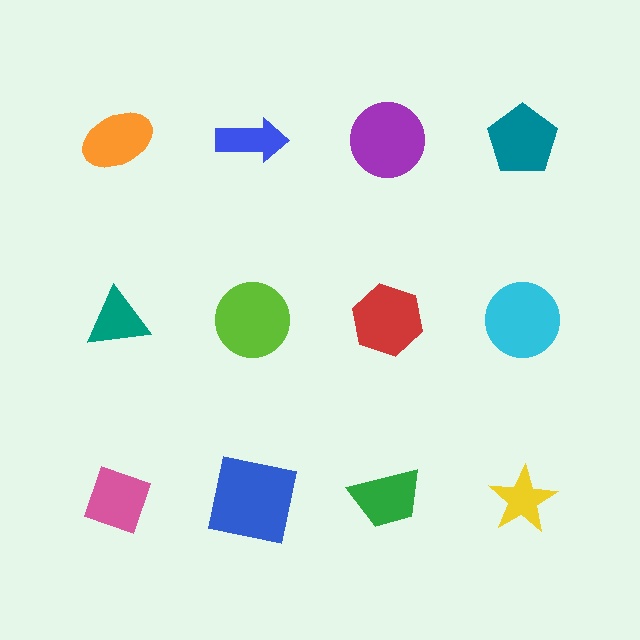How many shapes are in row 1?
4 shapes.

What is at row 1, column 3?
A purple circle.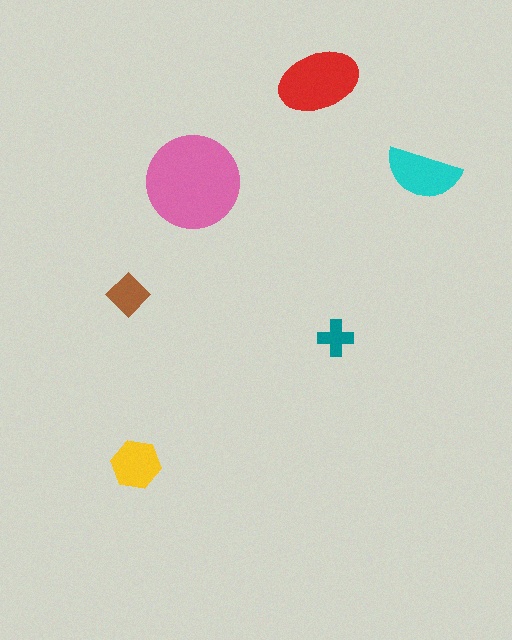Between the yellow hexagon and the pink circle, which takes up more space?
The pink circle.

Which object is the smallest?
The teal cross.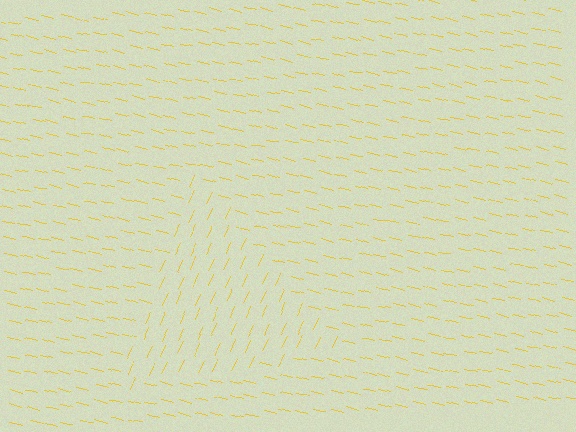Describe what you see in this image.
The image is filled with small yellow line segments. A triangle region in the image has lines oriented differently from the surrounding lines, creating a visible texture boundary.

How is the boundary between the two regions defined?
The boundary is defined purely by a change in line orientation (approximately 79 degrees difference). All lines are the same color and thickness.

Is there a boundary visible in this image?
Yes, there is a texture boundary formed by a change in line orientation.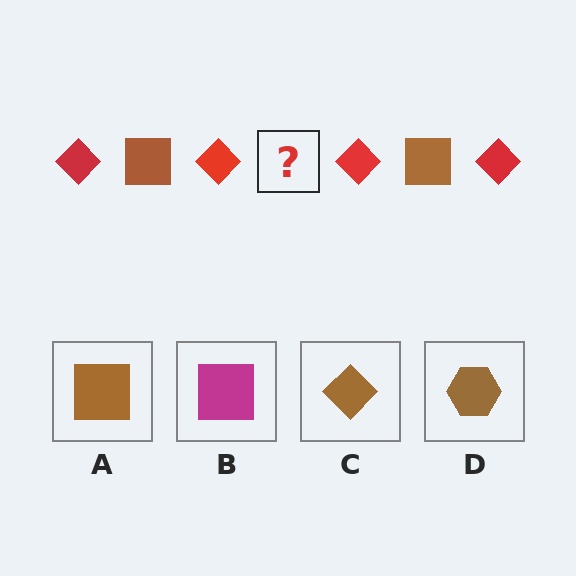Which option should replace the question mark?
Option A.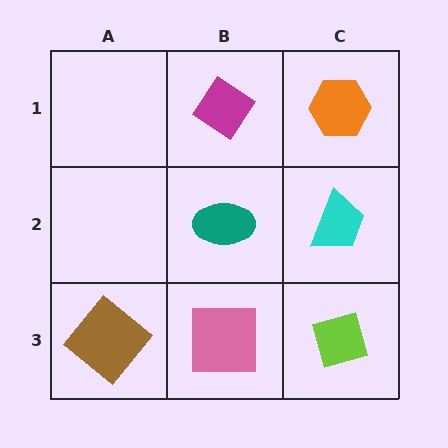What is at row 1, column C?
An orange hexagon.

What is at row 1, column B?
A magenta diamond.